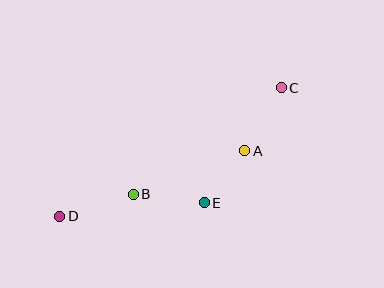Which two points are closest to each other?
Points A and E are closest to each other.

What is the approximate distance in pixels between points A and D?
The distance between A and D is approximately 196 pixels.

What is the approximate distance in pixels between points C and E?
The distance between C and E is approximately 139 pixels.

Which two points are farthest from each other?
Points C and D are farthest from each other.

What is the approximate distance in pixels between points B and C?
The distance between B and C is approximately 182 pixels.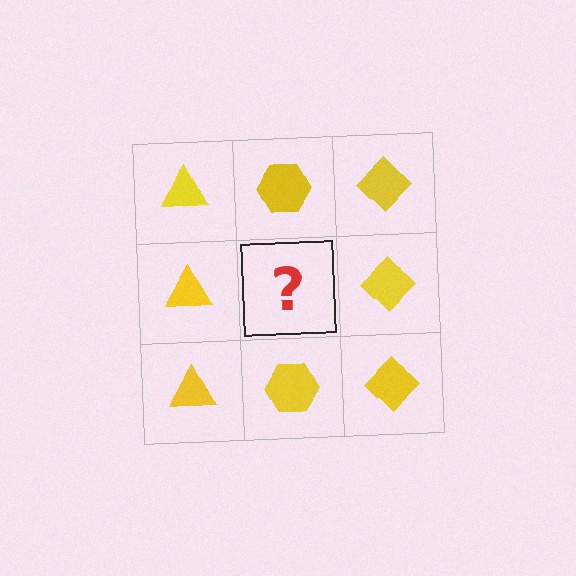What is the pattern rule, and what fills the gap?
The rule is that each column has a consistent shape. The gap should be filled with a yellow hexagon.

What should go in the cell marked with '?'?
The missing cell should contain a yellow hexagon.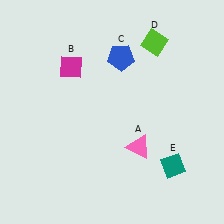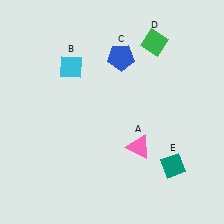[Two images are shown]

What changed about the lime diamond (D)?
In Image 1, D is lime. In Image 2, it changed to green.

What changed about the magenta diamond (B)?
In Image 1, B is magenta. In Image 2, it changed to cyan.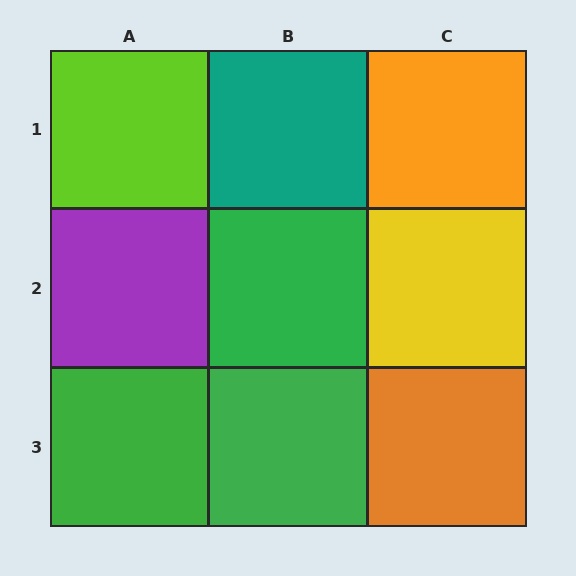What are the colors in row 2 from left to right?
Purple, green, yellow.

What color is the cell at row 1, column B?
Teal.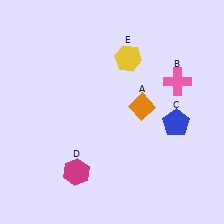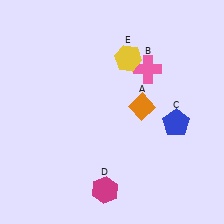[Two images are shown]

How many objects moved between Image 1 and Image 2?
2 objects moved between the two images.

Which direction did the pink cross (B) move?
The pink cross (B) moved left.